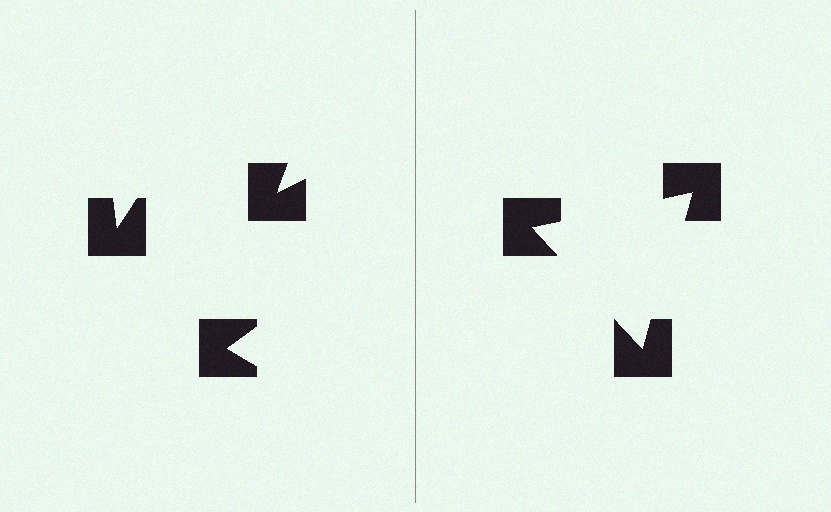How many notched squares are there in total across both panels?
6 — 3 on each side.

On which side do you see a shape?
An illusory triangle appears on the right side. On the left side the wedge cuts are rotated, so no coherent shape forms.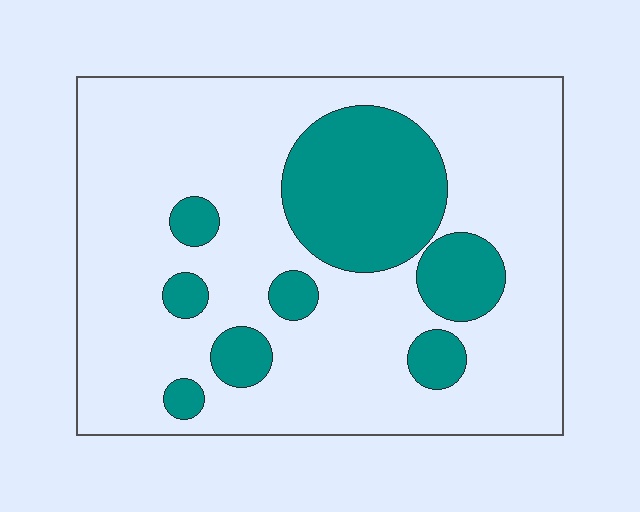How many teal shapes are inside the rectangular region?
8.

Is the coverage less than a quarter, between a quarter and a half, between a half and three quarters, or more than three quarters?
Less than a quarter.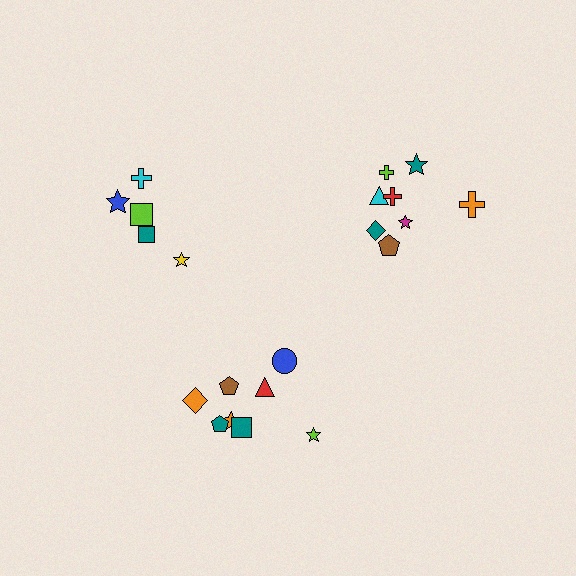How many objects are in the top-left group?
There are 5 objects.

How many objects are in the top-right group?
There are 8 objects.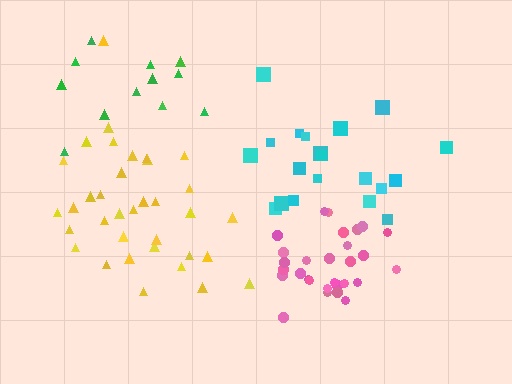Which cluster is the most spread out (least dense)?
Green.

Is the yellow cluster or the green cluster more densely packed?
Yellow.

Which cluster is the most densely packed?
Pink.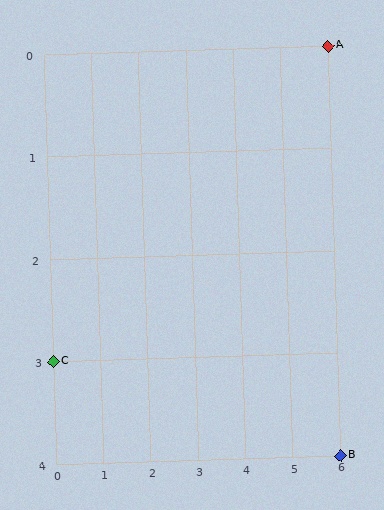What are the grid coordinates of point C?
Point C is at grid coordinates (0, 3).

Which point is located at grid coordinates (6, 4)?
Point B is at (6, 4).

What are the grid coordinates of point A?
Point A is at grid coordinates (6, 0).